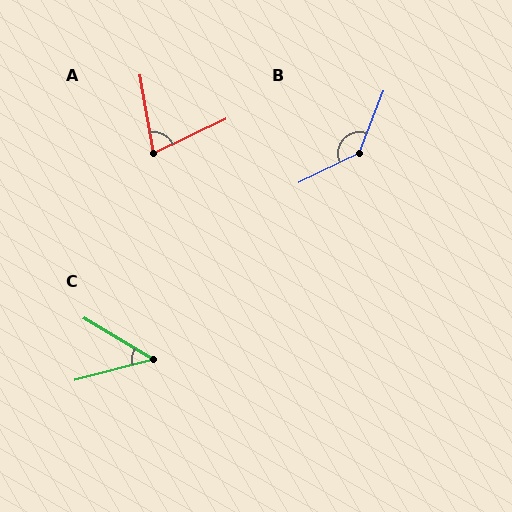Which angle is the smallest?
C, at approximately 45 degrees.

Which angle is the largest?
B, at approximately 137 degrees.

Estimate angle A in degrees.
Approximately 74 degrees.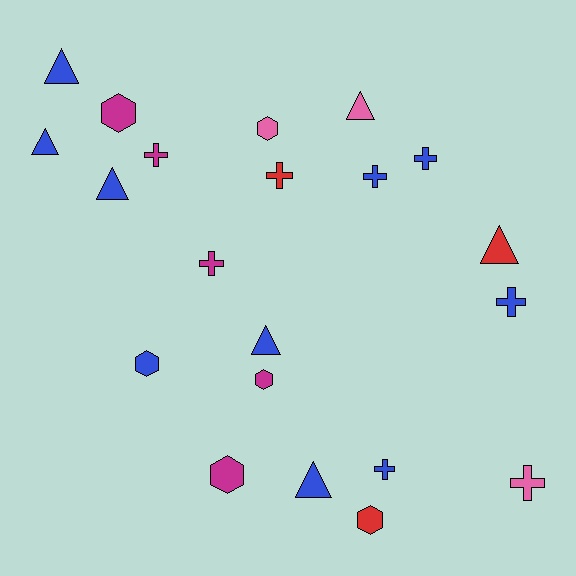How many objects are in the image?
There are 21 objects.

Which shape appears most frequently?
Cross, with 8 objects.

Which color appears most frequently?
Blue, with 10 objects.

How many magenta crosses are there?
There are 2 magenta crosses.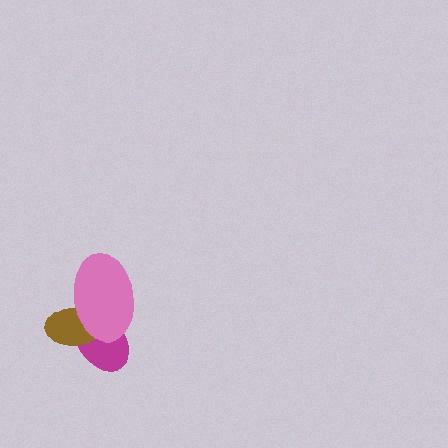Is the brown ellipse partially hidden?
Yes, it is partially covered by another shape.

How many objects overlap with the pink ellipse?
2 objects overlap with the pink ellipse.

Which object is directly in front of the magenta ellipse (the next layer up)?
The brown ellipse is directly in front of the magenta ellipse.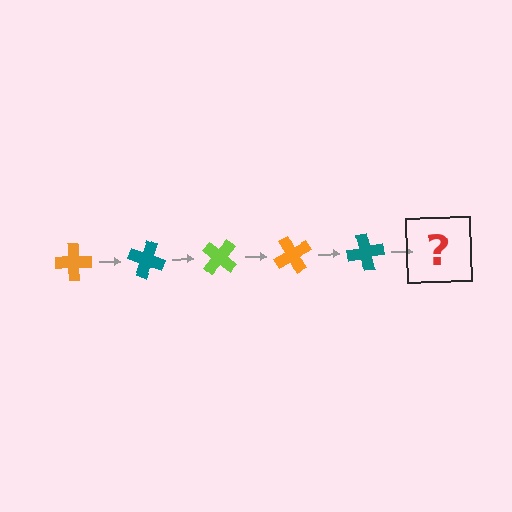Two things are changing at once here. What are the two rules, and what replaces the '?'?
The two rules are that it rotates 20 degrees each step and the color cycles through orange, teal, and lime. The '?' should be a lime cross, rotated 100 degrees from the start.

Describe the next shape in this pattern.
It should be a lime cross, rotated 100 degrees from the start.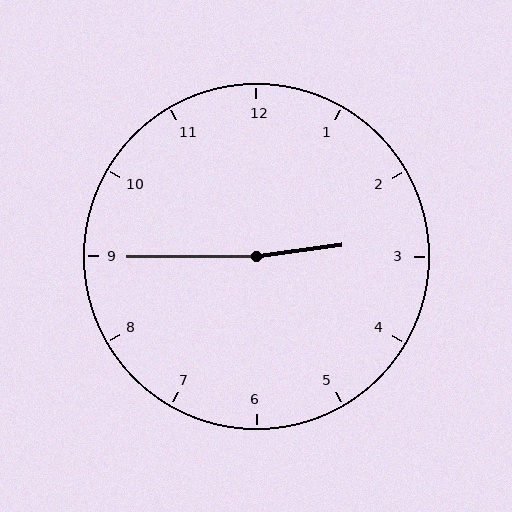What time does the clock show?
2:45.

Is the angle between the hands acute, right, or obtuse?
It is obtuse.